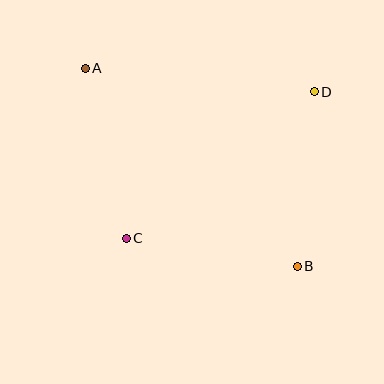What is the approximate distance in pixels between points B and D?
The distance between B and D is approximately 175 pixels.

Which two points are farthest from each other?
Points A and B are farthest from each other.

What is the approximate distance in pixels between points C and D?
The distance between C and D is approximately 238 pixels.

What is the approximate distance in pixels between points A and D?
The distance between A and D is approximately 230 pixels.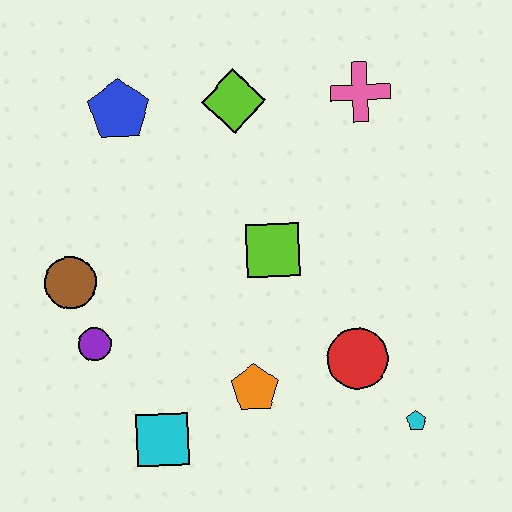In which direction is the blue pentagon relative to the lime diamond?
The blue pentagon is to the left of the lime diamond.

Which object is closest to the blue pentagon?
The lime diamond is closest to the blue pentagon.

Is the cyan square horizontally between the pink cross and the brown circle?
Yes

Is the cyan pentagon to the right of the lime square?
Yes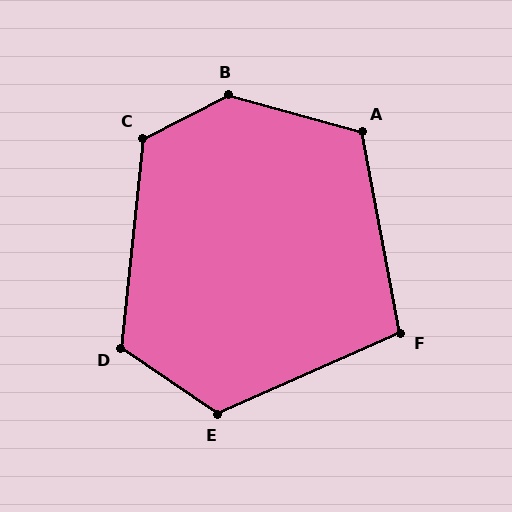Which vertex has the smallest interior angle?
F, at approximately 103 degrees.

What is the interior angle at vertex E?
Approximately 121 degrees (obtuse).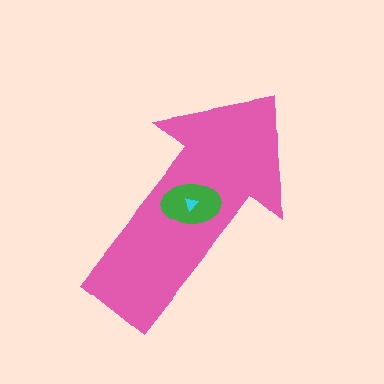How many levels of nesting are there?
3.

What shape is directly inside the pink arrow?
The green ellipse.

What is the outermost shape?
The pink arrow.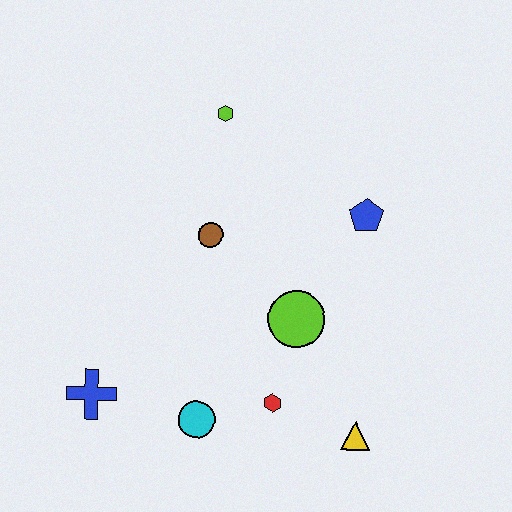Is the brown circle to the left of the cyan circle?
No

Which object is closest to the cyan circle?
The red hexagon is closest to the cyan circle.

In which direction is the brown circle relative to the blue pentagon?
The brown circle is to the left of the blue pentagon.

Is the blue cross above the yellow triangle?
Yes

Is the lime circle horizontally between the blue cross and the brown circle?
No